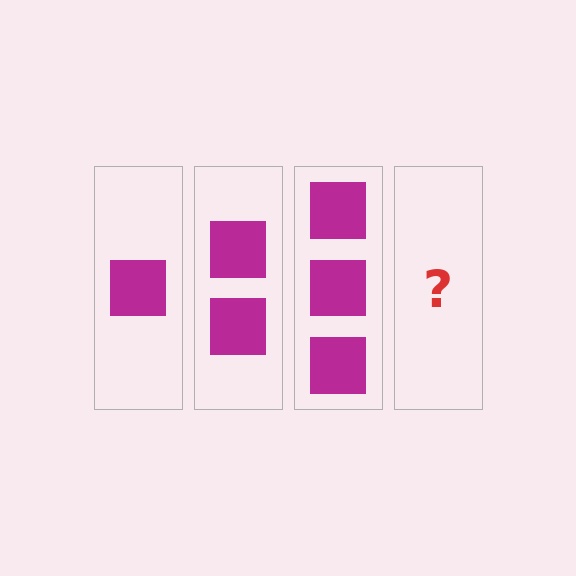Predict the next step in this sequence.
The next step is 4 squares.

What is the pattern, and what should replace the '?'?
The pattern is that each step adds one more square. The '?' should be 4 squares.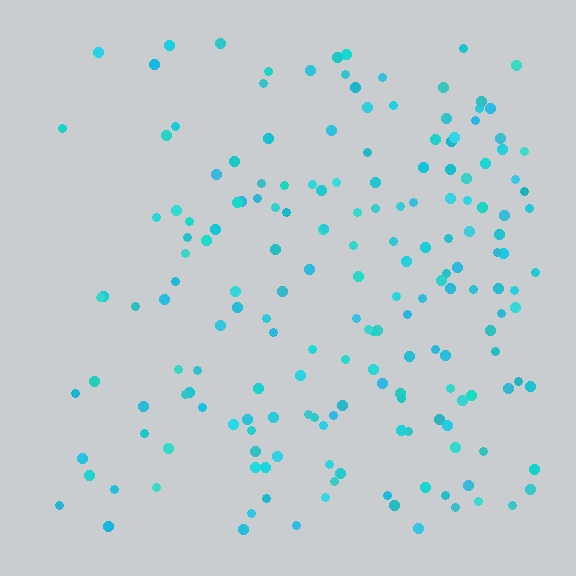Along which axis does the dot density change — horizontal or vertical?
Horizontal.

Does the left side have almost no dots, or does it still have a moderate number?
Still a moderate number, just noticeably fewer than the right.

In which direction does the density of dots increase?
From left to right, with the right side densest.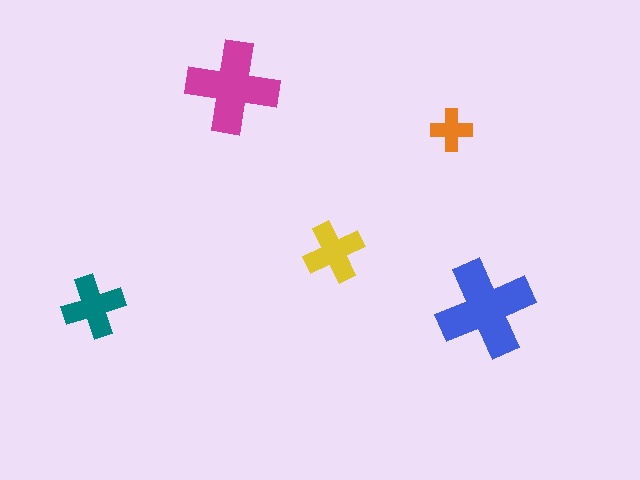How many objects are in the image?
There are 5 objects in the image.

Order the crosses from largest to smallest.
the blue one, the magenta one, the teal one, the yellow one, the orange one.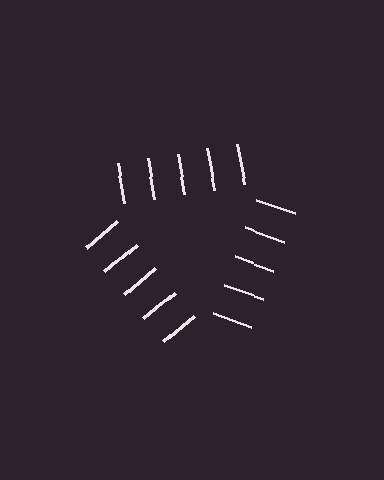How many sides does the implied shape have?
3 sides — the line-ends trace a triangle.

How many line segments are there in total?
15 — 5 along each of the 3 edges.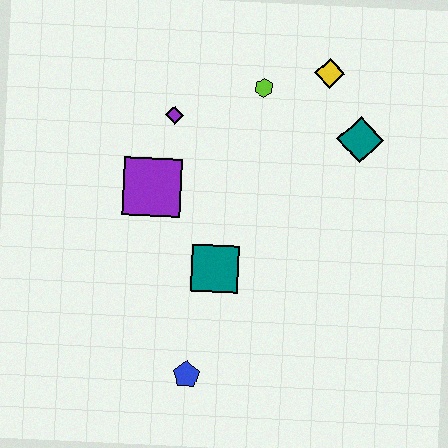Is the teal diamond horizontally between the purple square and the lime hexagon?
No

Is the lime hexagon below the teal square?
No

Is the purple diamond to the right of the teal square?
No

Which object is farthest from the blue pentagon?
The yellow diamond is farthest from the blue pentagon.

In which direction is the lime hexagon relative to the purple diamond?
The lime hexagon is to the right of the purple diamond.